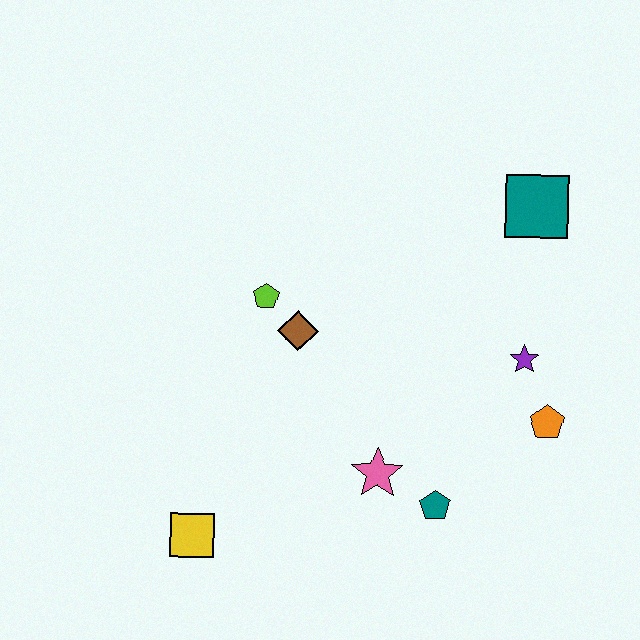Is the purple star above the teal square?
No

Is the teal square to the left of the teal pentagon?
No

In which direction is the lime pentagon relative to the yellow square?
The lime pentagon is above the yellow square.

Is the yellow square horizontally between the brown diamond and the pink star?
No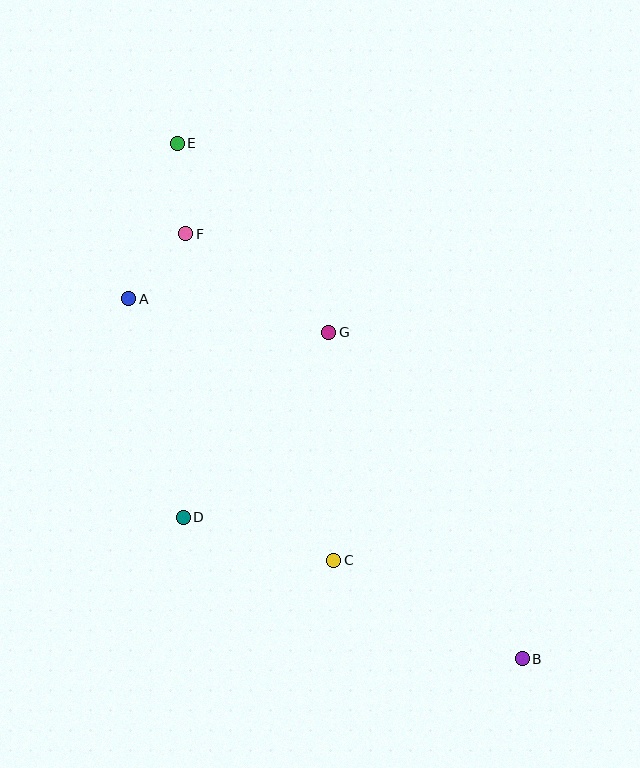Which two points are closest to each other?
Points A and F are closest to each other.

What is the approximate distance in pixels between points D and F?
The distance between D and F is approximately 284 pixels.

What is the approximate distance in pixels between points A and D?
The distance between A and D is approximately 225 pixels.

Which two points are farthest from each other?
Points B and E are farthest from each other.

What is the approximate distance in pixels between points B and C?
The distance between B and C is approximately 213 pixels.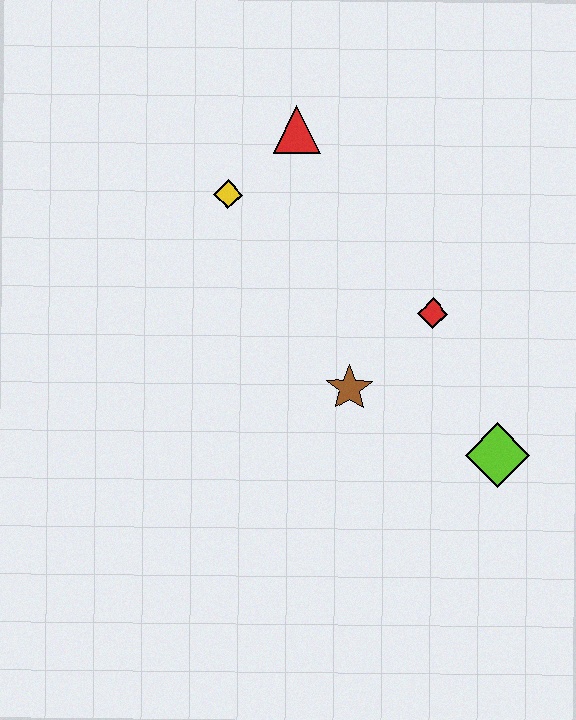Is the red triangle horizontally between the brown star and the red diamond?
No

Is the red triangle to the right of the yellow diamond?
Yes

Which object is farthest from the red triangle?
The lime diamond is farthest from the red triangle.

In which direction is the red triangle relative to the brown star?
The red triangle is above the brown star.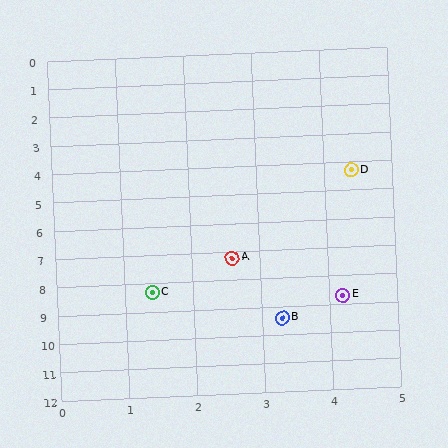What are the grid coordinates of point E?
Point E is at approximately (4.2, 8.7).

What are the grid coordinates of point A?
Point A is at approximately (2.6, 7.2).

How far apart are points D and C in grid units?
Points D and C are about 5.0 grid units apart.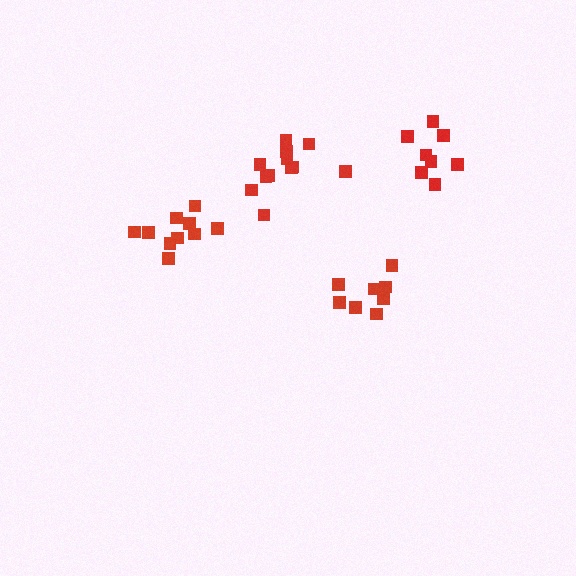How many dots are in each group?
Group 1: 12 dots, Group 2: 8 dots, Group 3: 10 dots, Group 4: 8 dots (38 total).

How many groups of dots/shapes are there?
There are 4 groups.